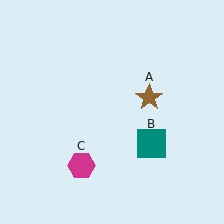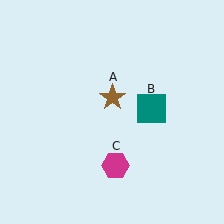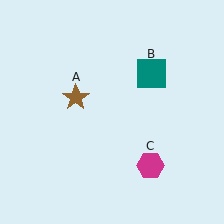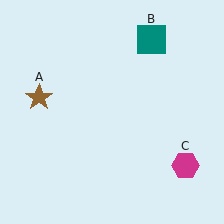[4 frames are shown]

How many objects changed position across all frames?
3 objects changed position: brown star (object A), teal square (object B), magenta hexagon (object C).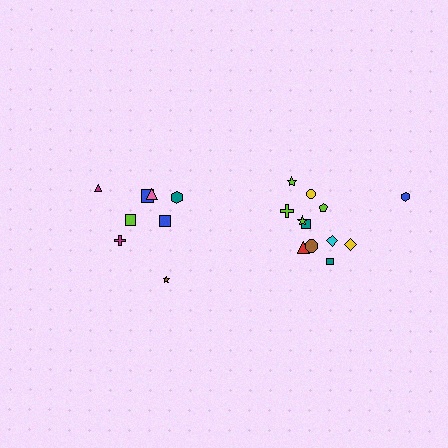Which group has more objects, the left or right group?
The right group.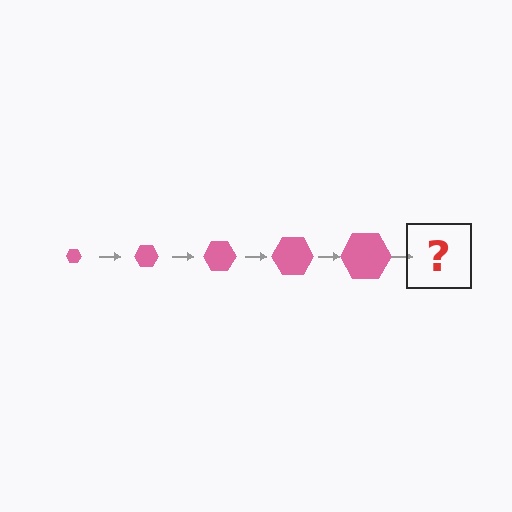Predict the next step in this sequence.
The next step is a pink hexagon, larger than the previous one.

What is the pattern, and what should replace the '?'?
The pattern is that the hexagon gets progressively larger each step. The '?' should be a pink hexagon, larger than the previous one.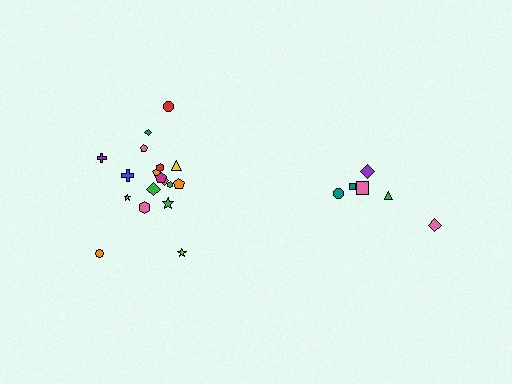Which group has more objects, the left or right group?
The left group.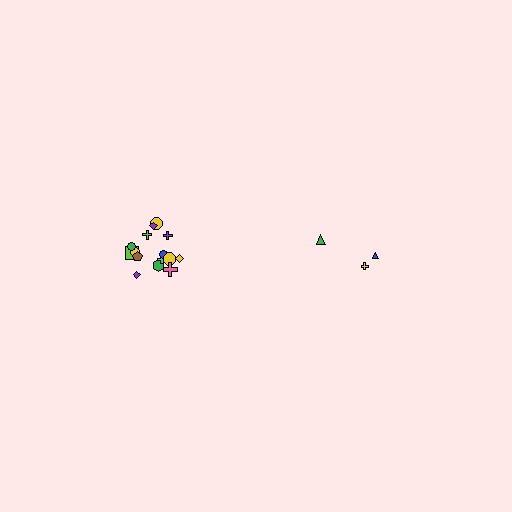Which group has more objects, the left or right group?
The left group.